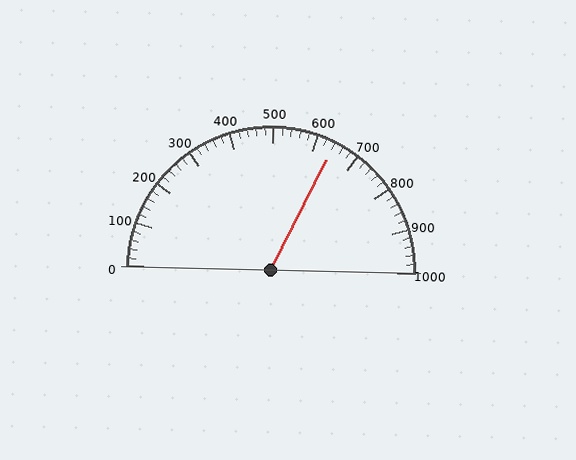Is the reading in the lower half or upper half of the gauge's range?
The reading is in the upper half of the range (0 to 1000).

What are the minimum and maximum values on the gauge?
The gauge ranges from 0 to 1000.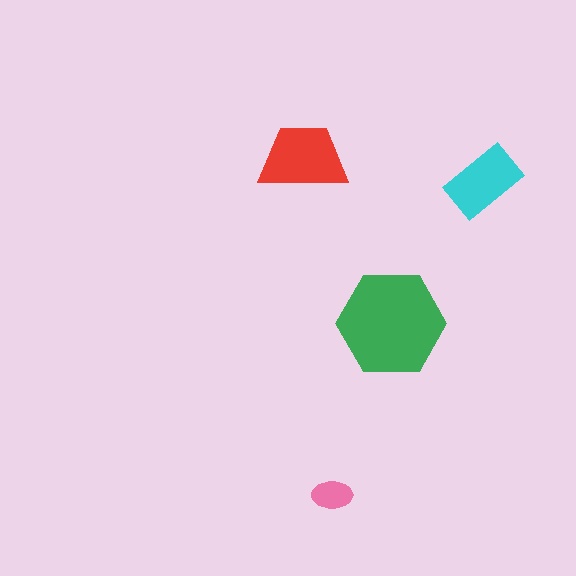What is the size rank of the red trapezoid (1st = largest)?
2nd.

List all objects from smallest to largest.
The pink ellipse, the cyan rectangle, the red trapezoid, the green hexagon.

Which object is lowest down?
The pink ellipse is bottommost.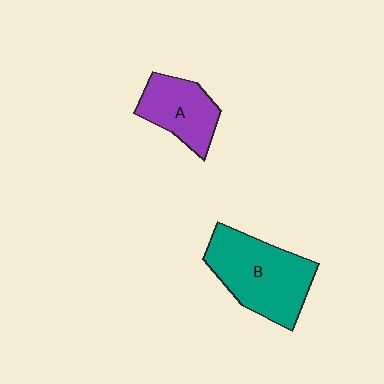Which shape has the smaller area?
Shape A (purple).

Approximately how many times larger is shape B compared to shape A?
Approximately 1.6 times.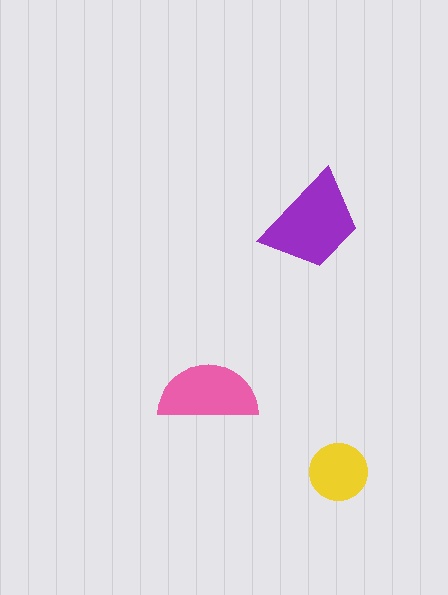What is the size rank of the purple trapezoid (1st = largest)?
1st.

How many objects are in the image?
There are 3 objects in the image.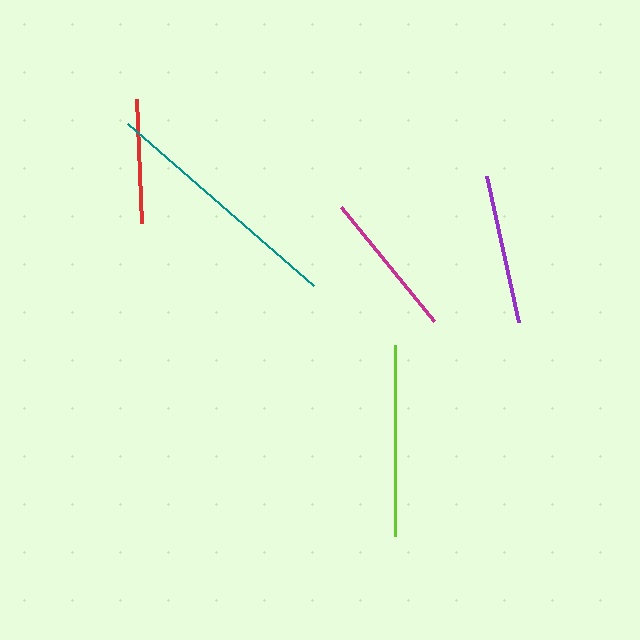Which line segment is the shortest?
The red line is the shortest at approximately 125 pixels.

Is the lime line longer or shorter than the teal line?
The teal line is longer than the lime line.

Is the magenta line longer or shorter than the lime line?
The lime line is longer than the magenta line.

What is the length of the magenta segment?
The magenta segment is approximately 147 pixels long.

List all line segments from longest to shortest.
From longest to shortest: teal, lime, purple, magenta, red.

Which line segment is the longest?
The teal line is the longest at approximately 246 pixels.